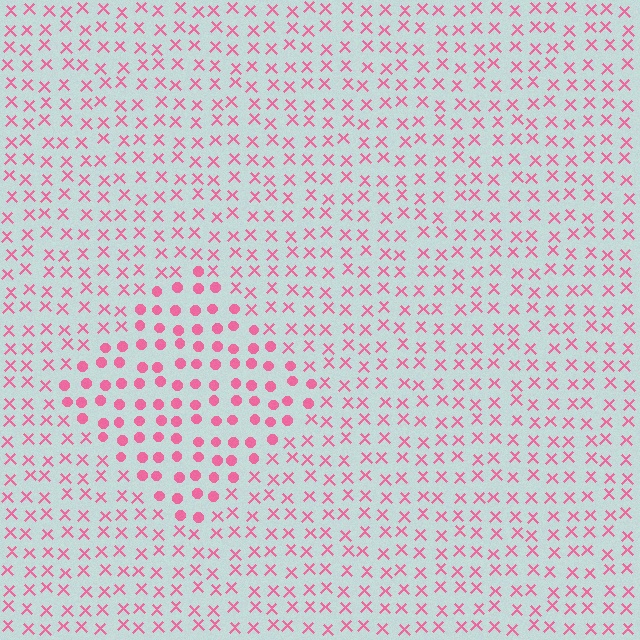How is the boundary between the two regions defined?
The boundary is defined by a change in element shape: circles inside vs. X marks outside. All elements share the same color and spacing.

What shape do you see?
I see a diamond.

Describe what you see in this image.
The image is filled with small pink elements arranged in a uniform grid. A diamond-shaped region contains circles, while the surrounding area contains X marks. The boundary is defined purely by the change in element shape.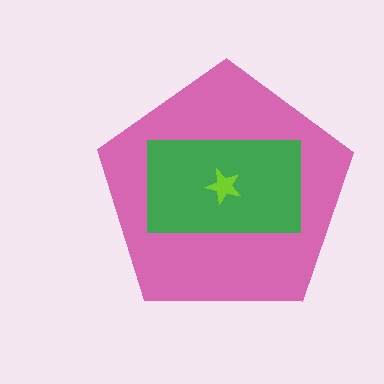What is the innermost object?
The lime star.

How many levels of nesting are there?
3.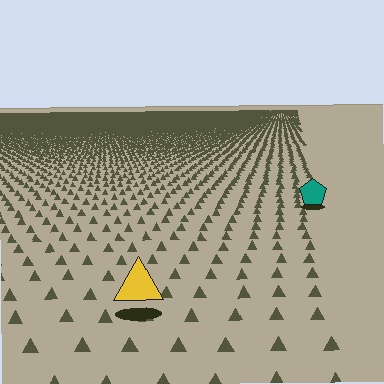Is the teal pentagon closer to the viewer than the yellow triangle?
No. The yellow triangle is closer — you can tell from the texture gradient: the ground texture is coarser near it.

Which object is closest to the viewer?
The yellow triangle is closest. The texture marks near it are larger and more spread out.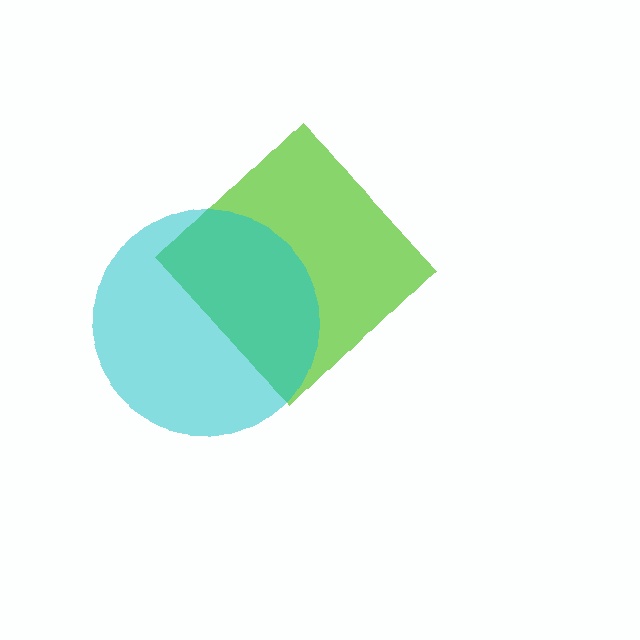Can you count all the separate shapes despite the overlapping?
Yes, there are 2 separate shapes.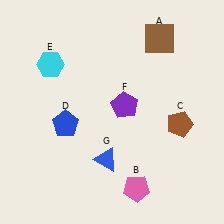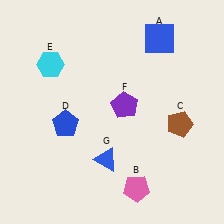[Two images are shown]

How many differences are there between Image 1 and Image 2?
There is 1 difference between the two images.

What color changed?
The square (A) changed from brown in Image 1 to blue in Image 2.